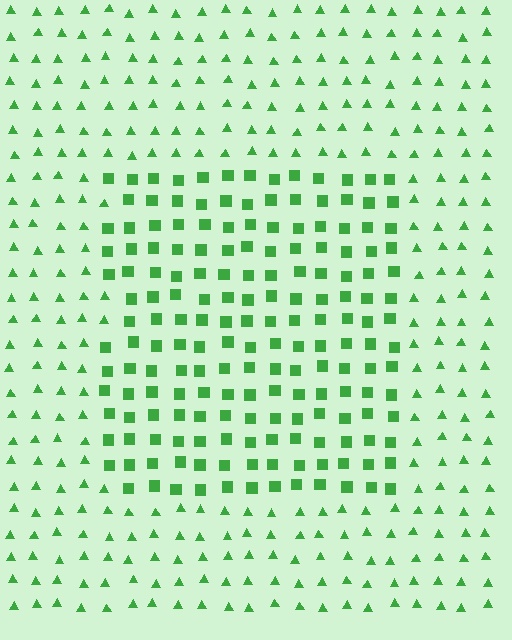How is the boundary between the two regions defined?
The boundary is defined by a change in element shape: squares inside vs. triangles outside. All elements share the same color and spacing.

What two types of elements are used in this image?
The image uses squares inside the rectangle region and triangles outside it.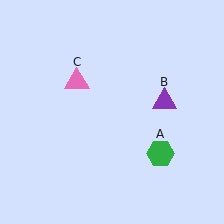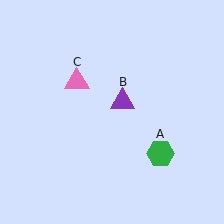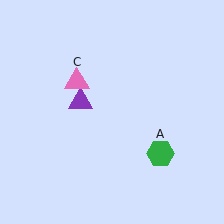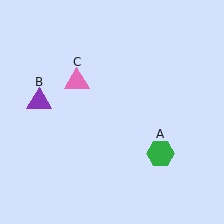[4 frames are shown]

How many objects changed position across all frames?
1 object changed position: purple triangle (object B).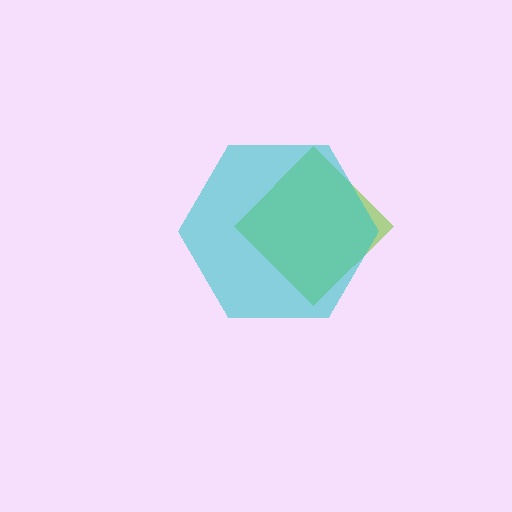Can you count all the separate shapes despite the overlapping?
Yes, there are 2 separate shapes.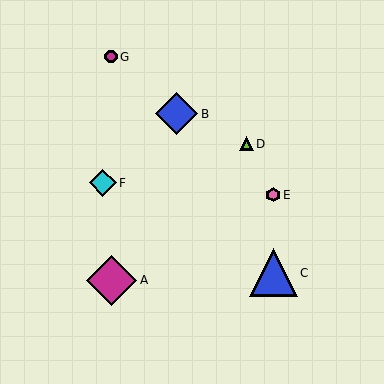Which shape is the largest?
The magenta diamond (labeled A) is the largest.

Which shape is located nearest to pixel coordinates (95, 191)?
The cyan diamond (labeled F) at (103, 183) is nearest to that location.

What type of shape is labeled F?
Shape F is a cyan diamond.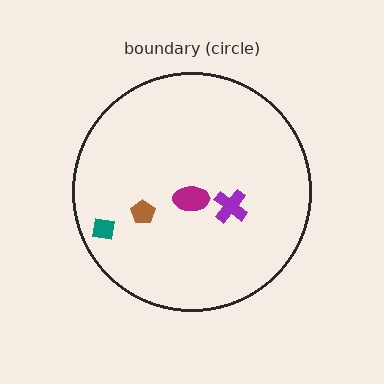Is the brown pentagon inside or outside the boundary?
Inside.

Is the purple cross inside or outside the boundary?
Inside.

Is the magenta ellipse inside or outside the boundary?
Inside.